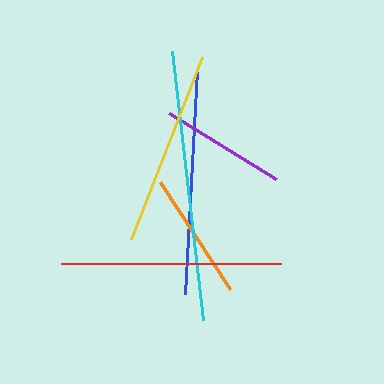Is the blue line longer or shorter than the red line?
The blue line is longer than the red line.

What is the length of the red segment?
The red segment is approximately 221 pixels long.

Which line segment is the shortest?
The purple line is the shortest at approximately 126 pixels.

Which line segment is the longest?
The cyan line is the longest at approximately 271 pixels.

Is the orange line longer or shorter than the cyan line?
The cyan line is longer than the orange line.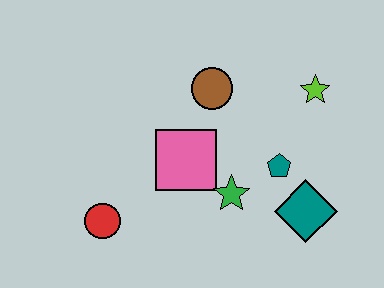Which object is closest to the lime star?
The teal pentagon is closest to the lime star.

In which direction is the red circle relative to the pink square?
The red circle is to the left of the pink square.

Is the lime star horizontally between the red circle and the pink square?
No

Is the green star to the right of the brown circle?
Yes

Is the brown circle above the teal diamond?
Yes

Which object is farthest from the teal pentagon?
The red circle is farthest from the teal pentagon.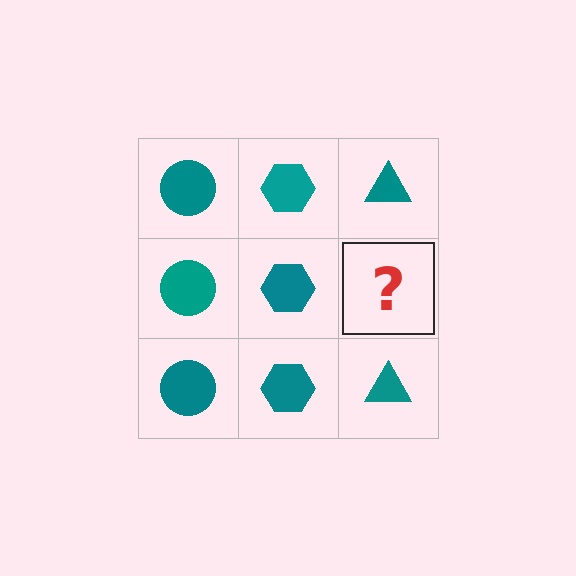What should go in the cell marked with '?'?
The missing cell should contain a teal triangle.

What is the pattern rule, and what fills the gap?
The rule is that each column has a consistent shape. The gap should be filled with a teal triangle.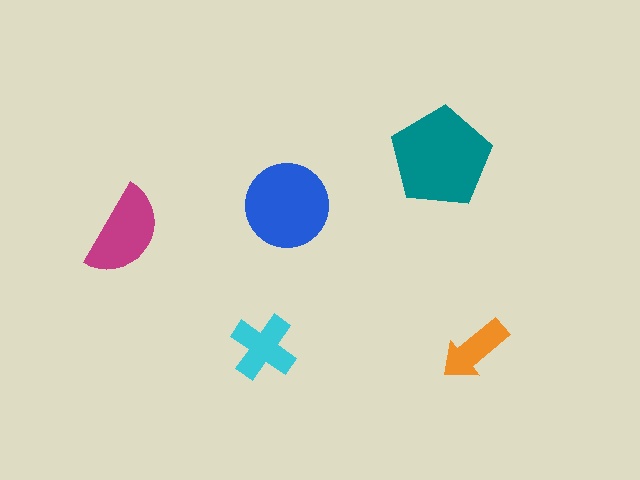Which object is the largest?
The teal pentagon.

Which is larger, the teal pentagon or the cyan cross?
The teal pentagon.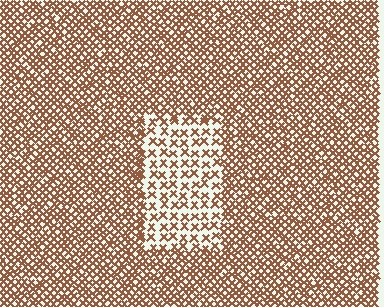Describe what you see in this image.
The image contains small brown elements arranged at two different densities. A rectangle-shaped region is visible where the elements are less densely packed than the surrounding area.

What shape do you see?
I see a rectangle.